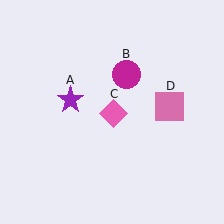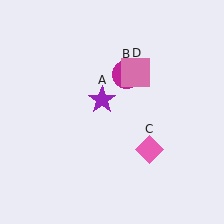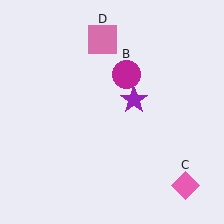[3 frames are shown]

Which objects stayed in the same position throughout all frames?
Magenta circle (object B) remained stationary.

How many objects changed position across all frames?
3 objects changed position: purple star (object A), pink diamond (object C), pink square (object D).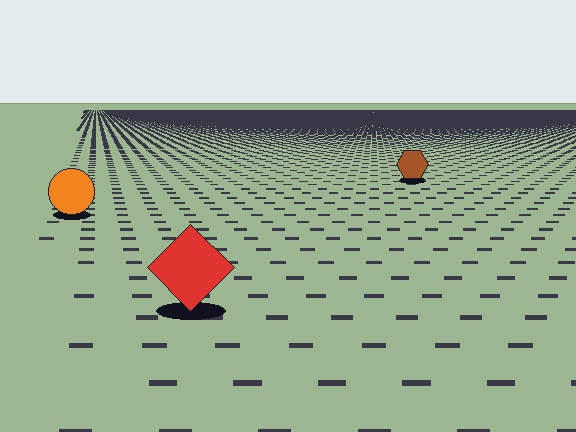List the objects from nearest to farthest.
From nearest to farthest: the red diamond, the orange circle, the brown hexagon.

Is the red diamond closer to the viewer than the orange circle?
Yes. The red diamond is closer — you can tell from the texture gradient: the ground texture is coarser near it.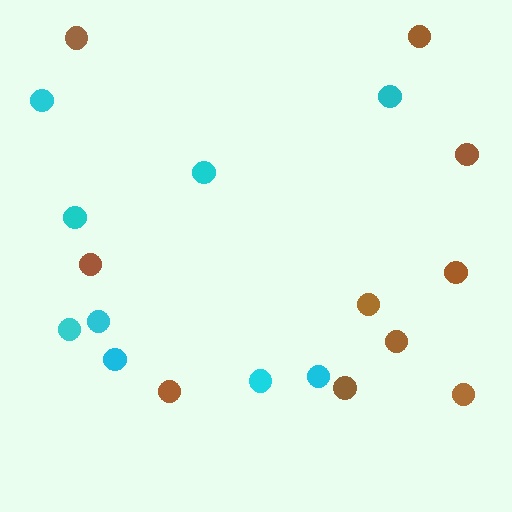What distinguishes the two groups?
There are 2 groups: one group of brown circles (10) and one group of cyan circles (9).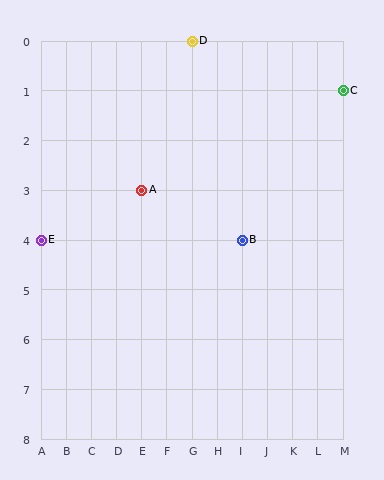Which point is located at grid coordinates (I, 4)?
Point B is at (I, 4).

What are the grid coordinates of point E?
Point E is at grid coordinates (A, 4).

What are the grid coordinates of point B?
Point B is at grid coordinates (I, 4).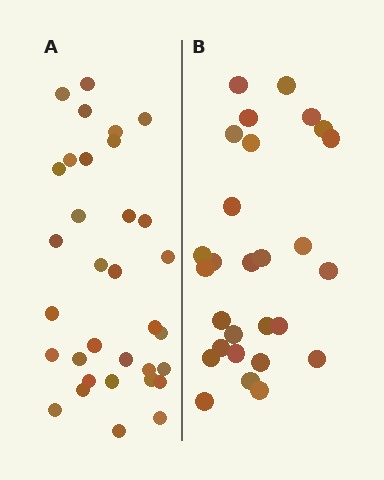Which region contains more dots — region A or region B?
Region A (the left region) has more dots.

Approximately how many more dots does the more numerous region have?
Region A has about 5 more dots than region B.